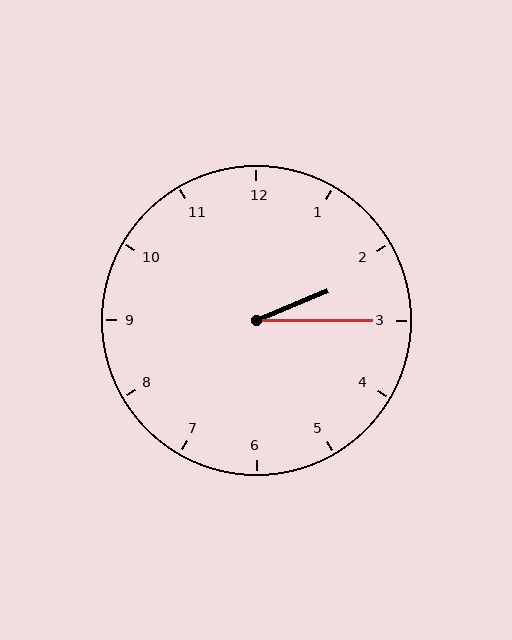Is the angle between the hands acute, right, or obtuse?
It is acute.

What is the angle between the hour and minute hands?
Approximately 22 degrees.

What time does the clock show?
2:15.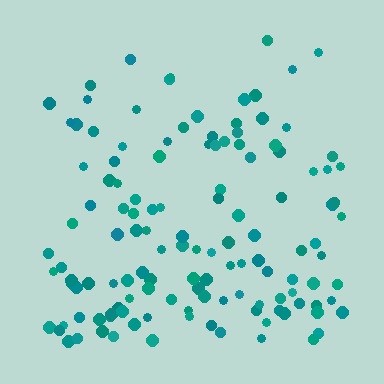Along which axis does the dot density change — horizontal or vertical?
Vertical.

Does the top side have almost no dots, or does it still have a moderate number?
Still a moderate number, just noticeably fewer than the bottom.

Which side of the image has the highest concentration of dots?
The bottom.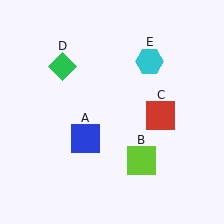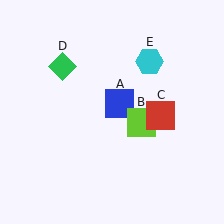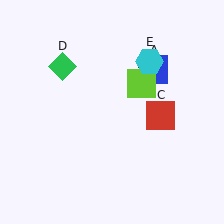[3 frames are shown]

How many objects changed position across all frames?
2 objects changed position: blue square (object A), lime square (object B).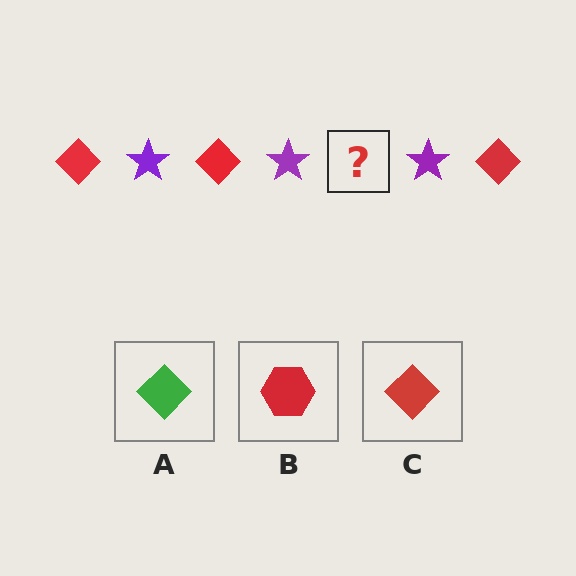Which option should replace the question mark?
Option C.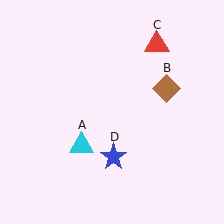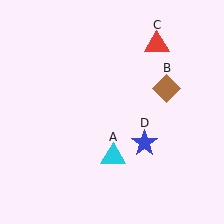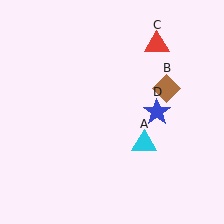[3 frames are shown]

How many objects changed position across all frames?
2 objects changed position: cyan triangle (object A), blue star (object D).